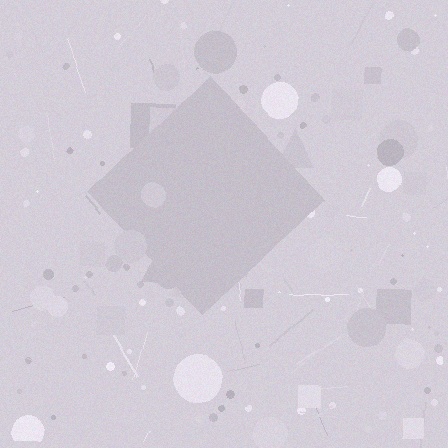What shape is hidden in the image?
A diamond is hidden in the image.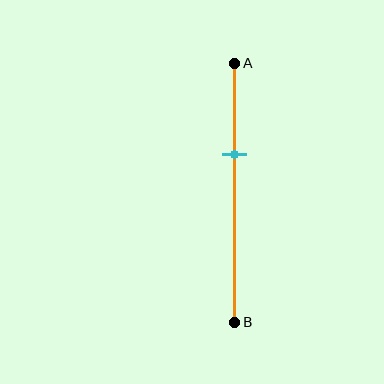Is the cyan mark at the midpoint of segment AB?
No, the mark is at about 35% from A, not at the 50% midpoint.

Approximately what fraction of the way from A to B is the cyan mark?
The cyan mark is approximately 35% of the way from A to B.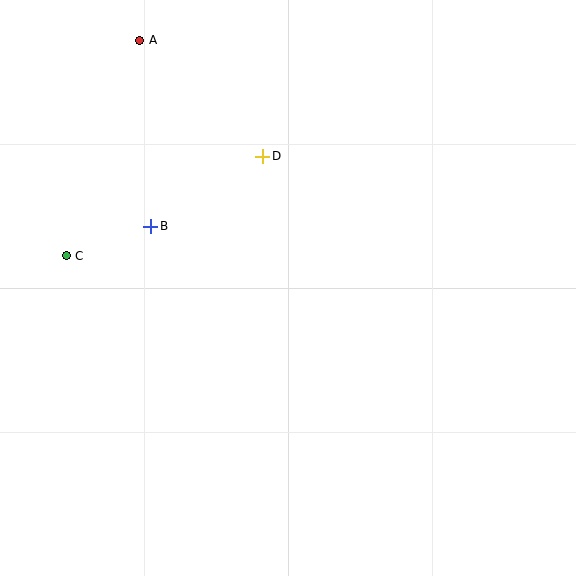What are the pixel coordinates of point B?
Point B is at (151, 226).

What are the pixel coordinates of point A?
Point A is at (140, 40).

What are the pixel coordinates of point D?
Point D is at (263, 156).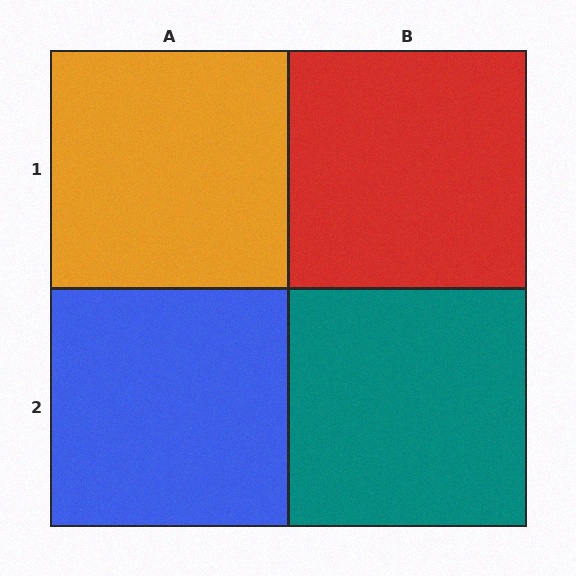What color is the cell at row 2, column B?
Teal.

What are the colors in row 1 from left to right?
Orange, red.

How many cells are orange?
1 cell is orange.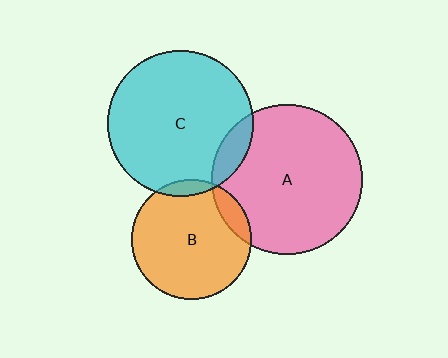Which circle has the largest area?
Circle A (pink).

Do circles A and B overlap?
Yes.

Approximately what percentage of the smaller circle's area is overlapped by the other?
Approximately 10%.